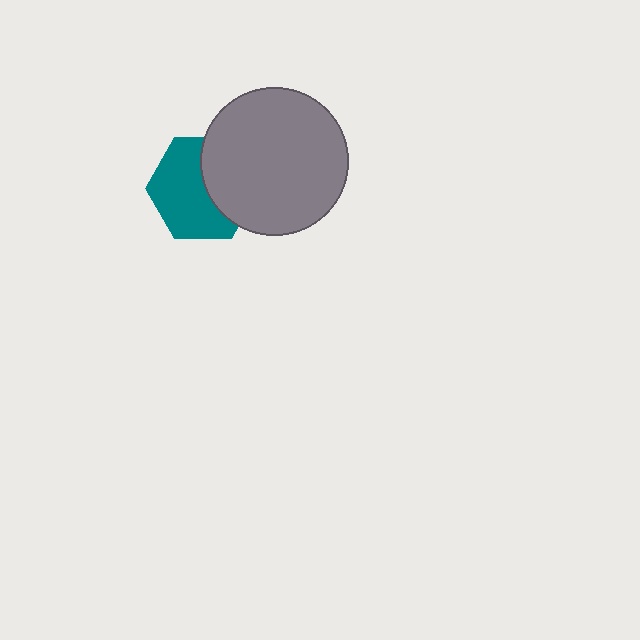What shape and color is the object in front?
The object in front is a gray circle.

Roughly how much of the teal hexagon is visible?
About half of it is visible (roughly 60%).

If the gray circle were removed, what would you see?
You would see the complete teal hexagon.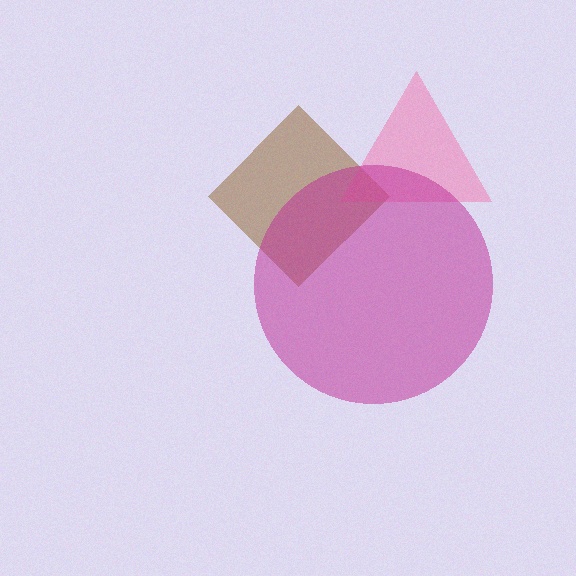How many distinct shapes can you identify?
There are 3 distinct shapes: a brown diamond, a pink triangle, a magenta circle.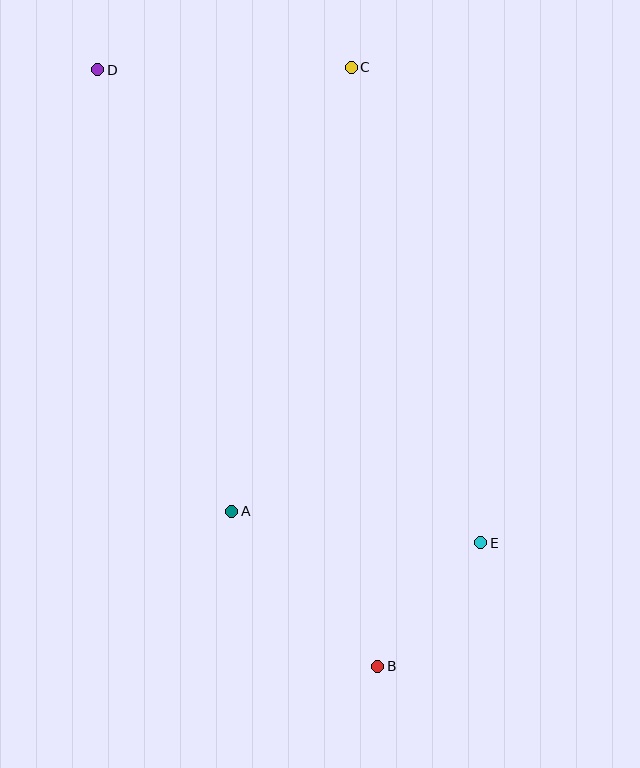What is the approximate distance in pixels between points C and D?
The distance between C and D is approximately 253 pixels.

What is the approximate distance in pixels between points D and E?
The distance between D and E is approximately 609 pixels.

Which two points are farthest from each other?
Points B and D are farthest from each other.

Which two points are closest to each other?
Points B and E are closest to each other.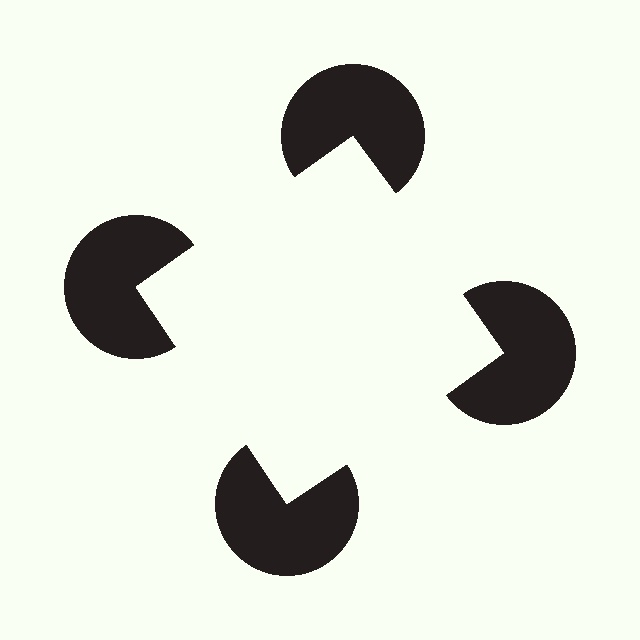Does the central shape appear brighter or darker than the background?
It typically appears slightly brighter than the background, even though no actual brightness change is drawn.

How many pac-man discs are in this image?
There are 4 — one at each vertex of the illusory square.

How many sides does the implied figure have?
4 sides.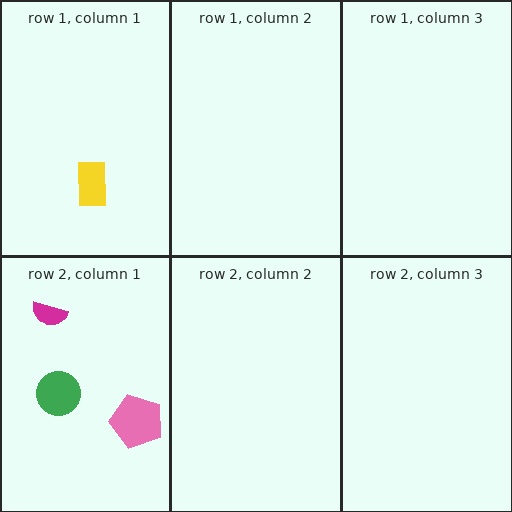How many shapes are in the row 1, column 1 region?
1.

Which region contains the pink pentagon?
The row 2, column 1 region.